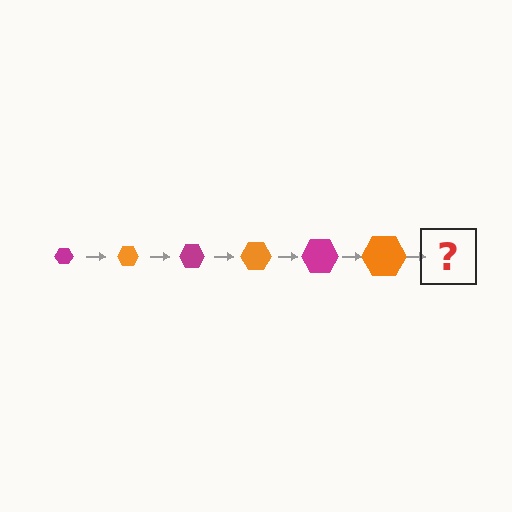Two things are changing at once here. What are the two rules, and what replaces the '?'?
The two rules are that the hexagon grows larger each step and the color cycles through magenta and orange. The '?' should be a magenta hexagon, larger than the previous one.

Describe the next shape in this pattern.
It should be a magenta hexagon, larger than the previous one.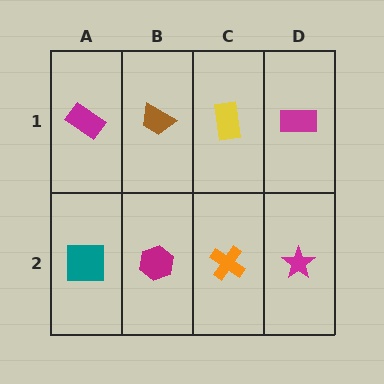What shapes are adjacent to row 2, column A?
A magenta rectangle (row 1, column A), a magenta hexagon (row 2, column B).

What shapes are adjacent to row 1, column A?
A teal square (row 2, column A), a brown trapezoid (row 1, column B).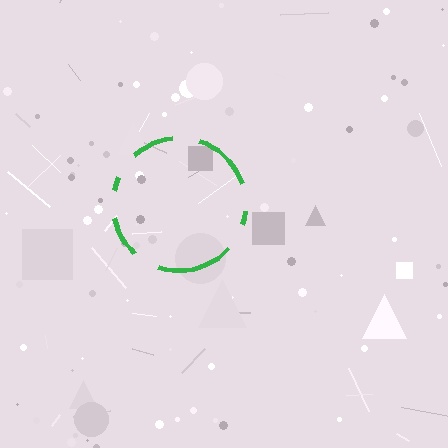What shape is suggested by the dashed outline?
The dashed outline suggests a circle.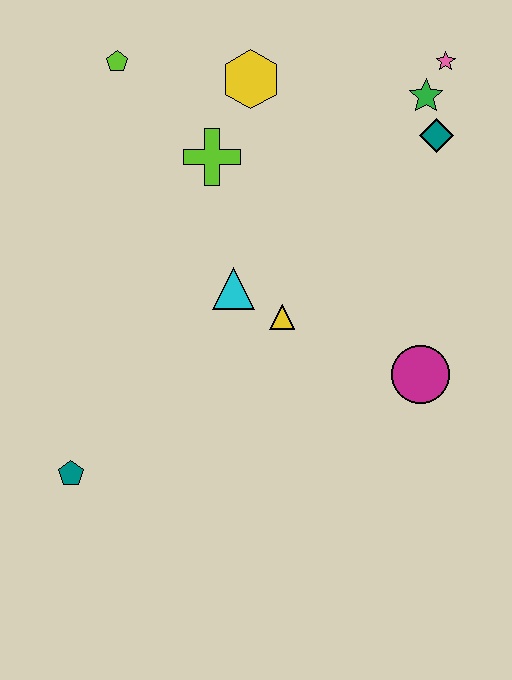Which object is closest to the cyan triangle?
The yellow triangle is closest to the cyan triangle.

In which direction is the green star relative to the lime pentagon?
The green star is to the right of the lime pentagon.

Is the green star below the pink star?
Yes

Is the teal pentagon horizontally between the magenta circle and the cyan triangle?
No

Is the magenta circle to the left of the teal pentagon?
No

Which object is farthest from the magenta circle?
The lime pentagon is farthest from the magenta circle.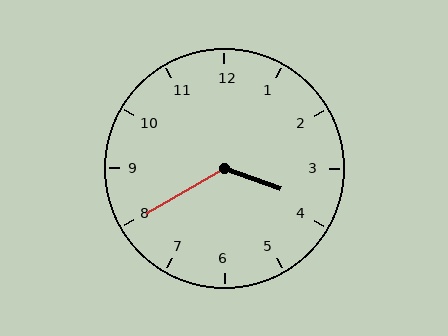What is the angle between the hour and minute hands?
Approximately 130 degrees.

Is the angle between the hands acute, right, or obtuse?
It is obtuse.